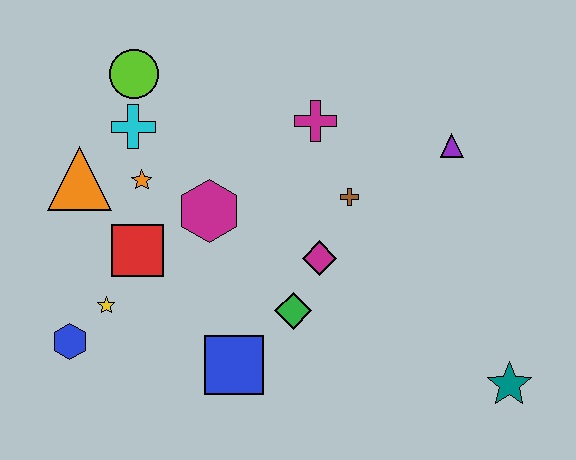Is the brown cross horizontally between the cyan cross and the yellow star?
No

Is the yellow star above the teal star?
Yes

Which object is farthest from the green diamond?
The lime circle is farthest from the green diamond.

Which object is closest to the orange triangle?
The orange star is closest to the orange triangle.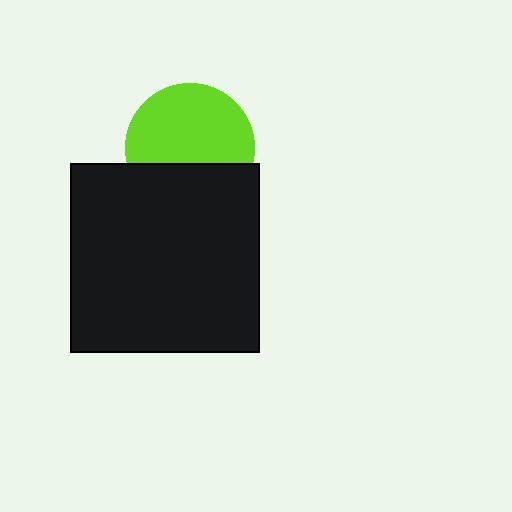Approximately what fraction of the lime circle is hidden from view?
Roughly 35% of the lime circle is hidden behind the black square.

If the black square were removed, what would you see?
You would see the complete lime circle.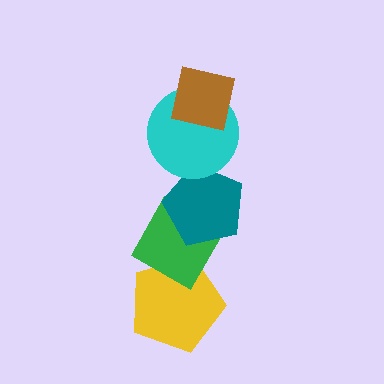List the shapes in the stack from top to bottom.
From top to bottom: the brown square, the cyan circle, the teal pentagon, the green diamond, the yellow pentagon.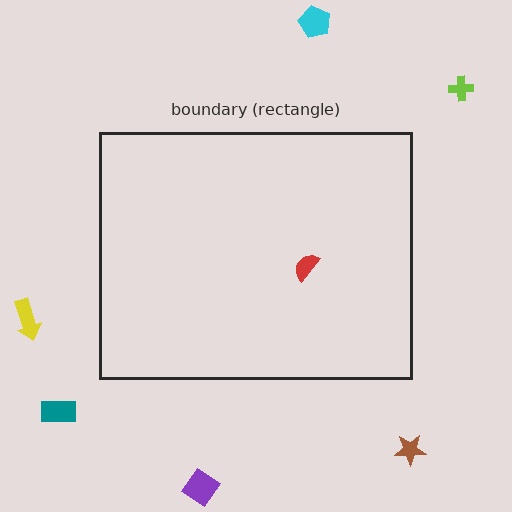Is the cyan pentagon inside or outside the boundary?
Outside.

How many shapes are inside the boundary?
1 inside, 6 outside.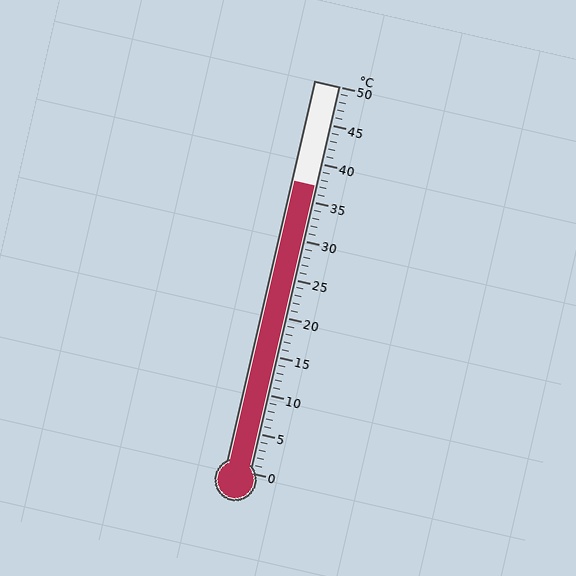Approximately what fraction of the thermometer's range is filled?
The thermometer is filled to approximately 75% of its range.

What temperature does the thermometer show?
The thermometer shows approximately 37°C.